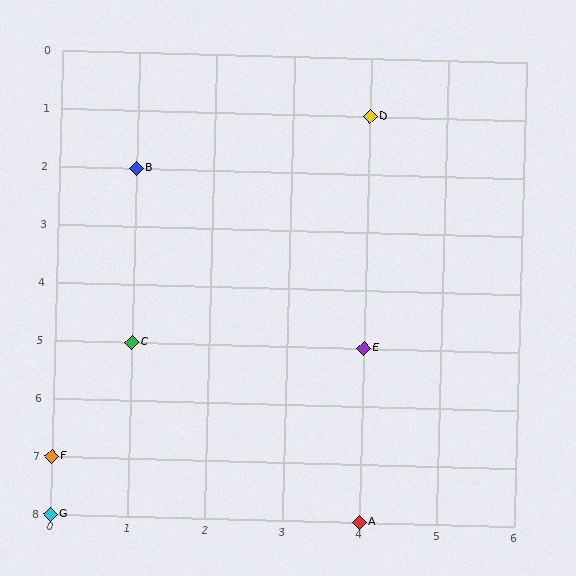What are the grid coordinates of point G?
Point G is at grid coordinates (0, 8).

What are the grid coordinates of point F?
Point F is at grid coordinates (0, 7).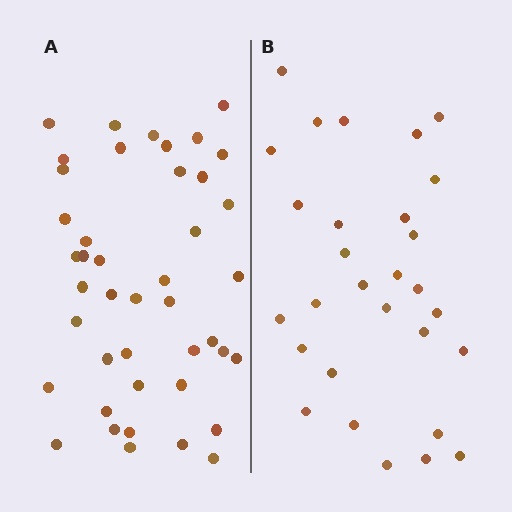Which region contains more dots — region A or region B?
Region A (the left region) has more dots.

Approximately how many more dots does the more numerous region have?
Region A has approximately 15 more dots than region B.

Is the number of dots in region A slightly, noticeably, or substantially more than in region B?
Region A has substantially more. The ratio is roughly 1.5 to 1.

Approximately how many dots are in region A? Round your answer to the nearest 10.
About 40 dots. (The exact count is 43, which rounds to 40.)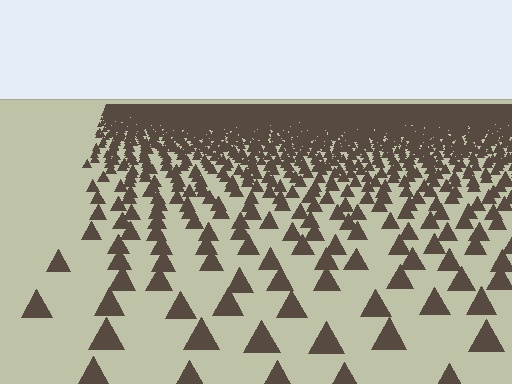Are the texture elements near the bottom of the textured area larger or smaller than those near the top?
Larger. Near the bottom, elements are closer to the viewer and appear at a bigger on-screen size.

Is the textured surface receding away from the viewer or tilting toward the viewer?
The surface is receding away from the viewer. Texture elements get smaller and denser toward the top.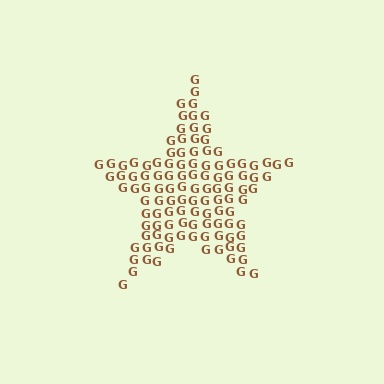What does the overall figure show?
The overall figure shows a star.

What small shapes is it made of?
It is made of small letter G's.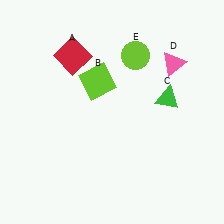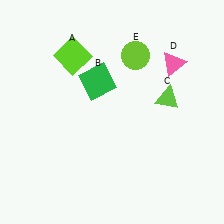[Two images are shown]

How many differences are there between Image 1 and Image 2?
There are 3 differences between the two images.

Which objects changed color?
A changed from red to lime. B changed from lime to green. C changed from green to lime.